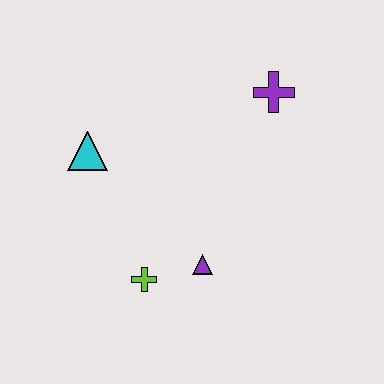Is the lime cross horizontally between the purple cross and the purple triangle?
No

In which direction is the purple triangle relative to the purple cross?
The purple triangle is below the purple cross.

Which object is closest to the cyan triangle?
The lime cross is closest to the cyan triangle.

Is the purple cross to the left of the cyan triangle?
No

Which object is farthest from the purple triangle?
The purple cross is farthest from the purple triangle.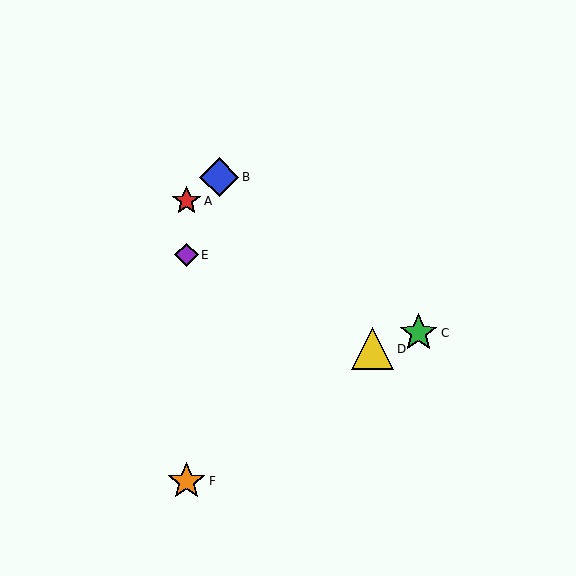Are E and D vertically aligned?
No, E is at x≈186 and D is at x≈373.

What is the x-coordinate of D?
Object D is at x≈373.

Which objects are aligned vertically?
Objects A, E, F are aligned vertically.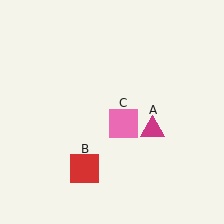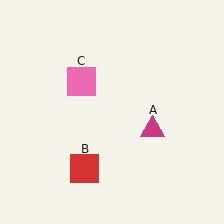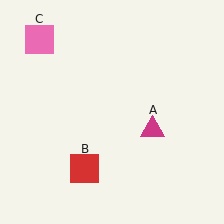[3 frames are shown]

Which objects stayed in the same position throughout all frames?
Magenta triangle (object A) and red square (object B) remained stationary.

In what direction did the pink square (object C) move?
The pink square (object C) moved up and to the left.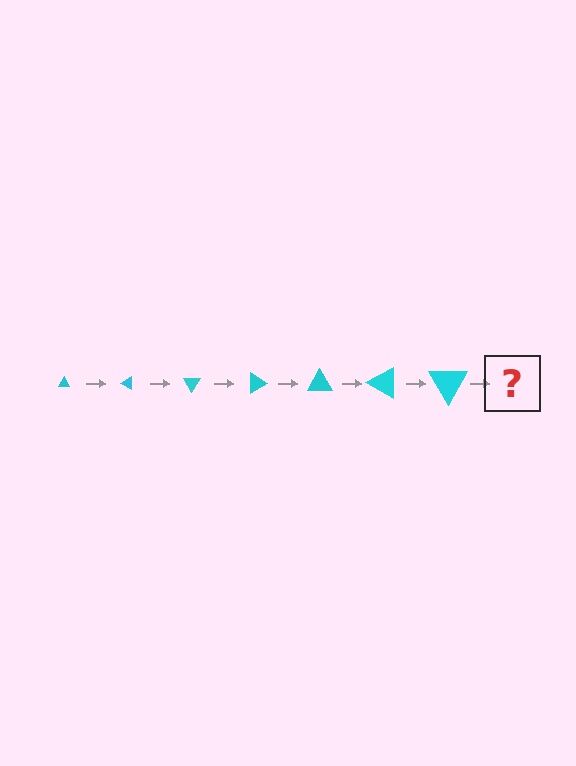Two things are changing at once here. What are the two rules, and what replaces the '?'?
The two rules are that the triangle grows larger each step and it rotates 30 degrees each step. The '?' should be a triangle, larger than the previous one and rotated 210 degrees from the start.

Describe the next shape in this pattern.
It should be a triangle, larger than the previous one and rotated 210 degrees from the start.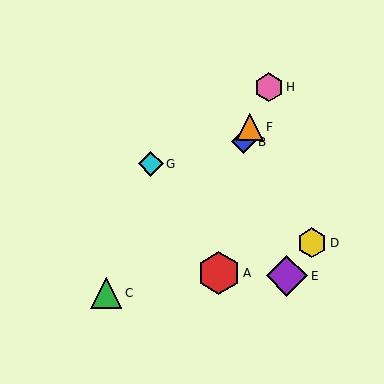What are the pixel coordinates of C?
Object C is at (106, 293).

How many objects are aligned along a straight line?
3 objects (B, F, H) are aligned along a straight line.